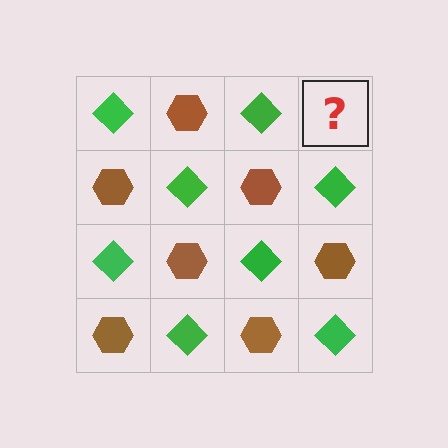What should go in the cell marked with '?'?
The missing cell should contain a brown hexagon.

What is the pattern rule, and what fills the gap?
The rule is that it alternates green diamond and brown hexagon in a checkerboard pattern. The gap should be filled with a brown hexagon.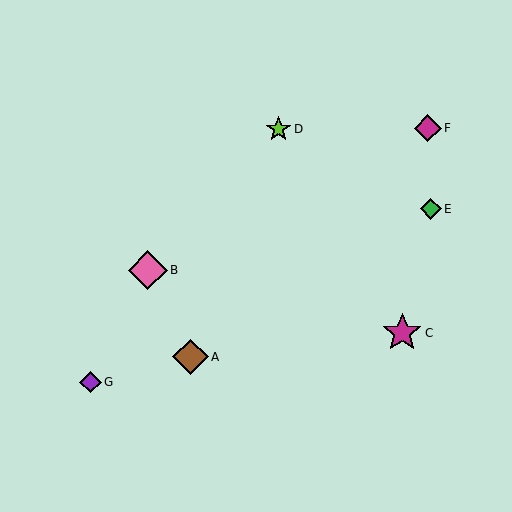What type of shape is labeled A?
Shape A is a brown diamond.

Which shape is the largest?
The magenta star (labeled C) is the largest.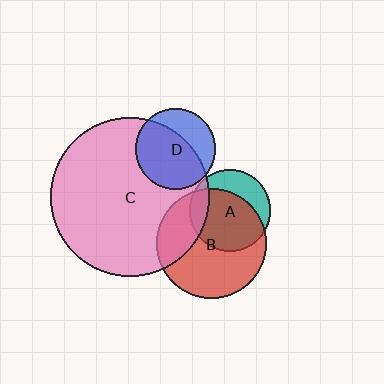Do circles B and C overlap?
Yes.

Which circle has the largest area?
Circle C (pink).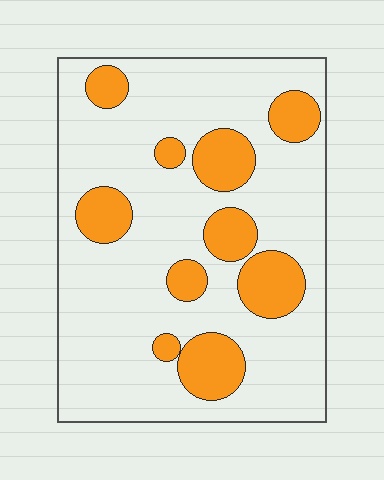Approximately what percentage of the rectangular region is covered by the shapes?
Approximately 25%.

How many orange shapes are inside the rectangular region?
10.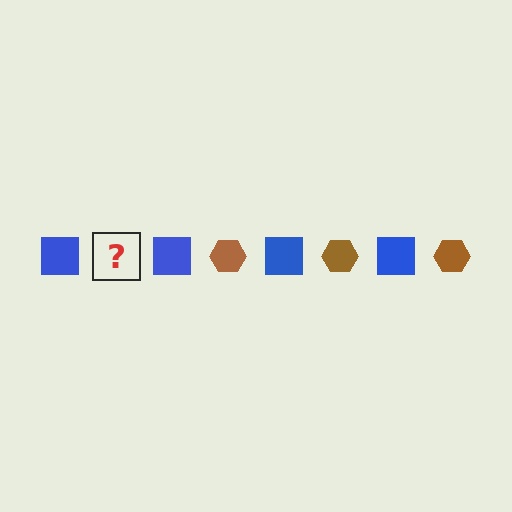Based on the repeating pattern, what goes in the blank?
The blank should be a brown hexagon.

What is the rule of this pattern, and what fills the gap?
The rule is that the pattern alternates between blue square and brown hexagon. The gap should be filled with a brown hexagon.